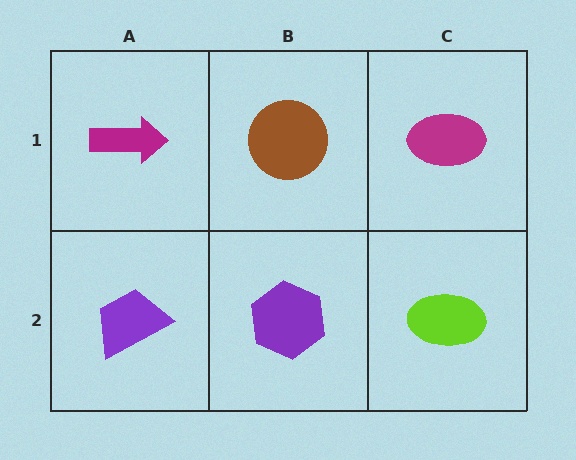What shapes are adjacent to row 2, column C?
A magenta ellipse (row 1, column C), a purple hexagon (row 2, column B).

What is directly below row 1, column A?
A purple trapezoid.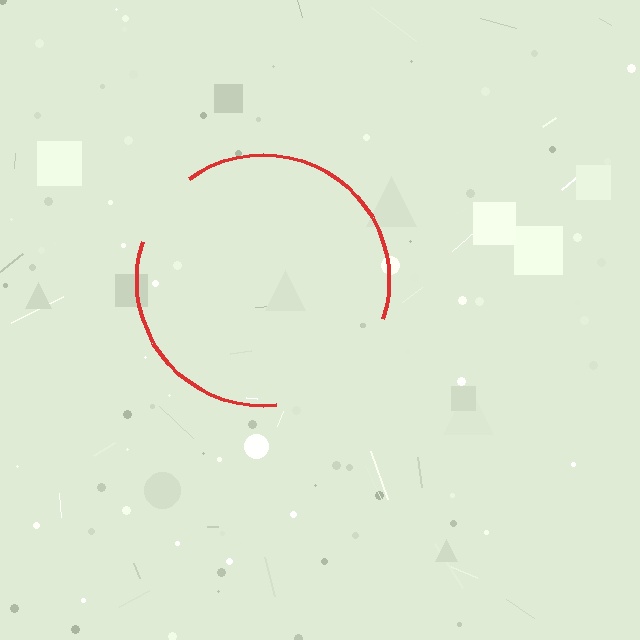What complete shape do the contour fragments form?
The contour fragments form a circle.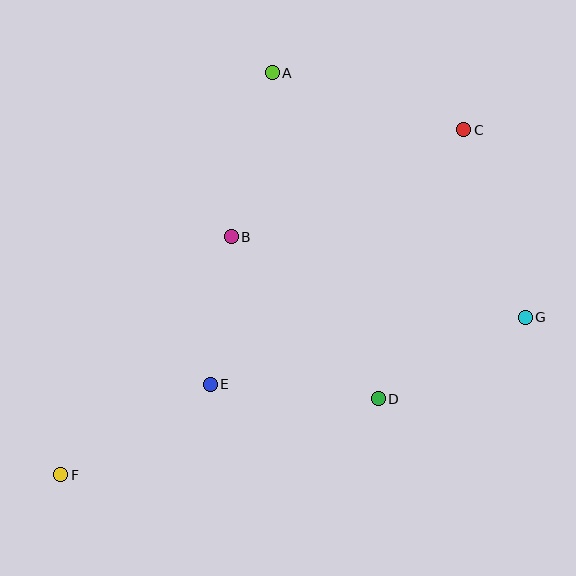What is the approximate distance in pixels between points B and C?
The distance between B and C is approximately 256 pixels.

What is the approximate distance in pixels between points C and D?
The distance between C and D is approximately 282 pixels.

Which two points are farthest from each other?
Points C and F are farthest from each other.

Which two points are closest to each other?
Points B and E are closest to each other.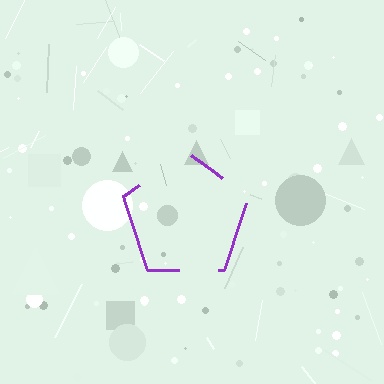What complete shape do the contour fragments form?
The contour fragments form a pentagon.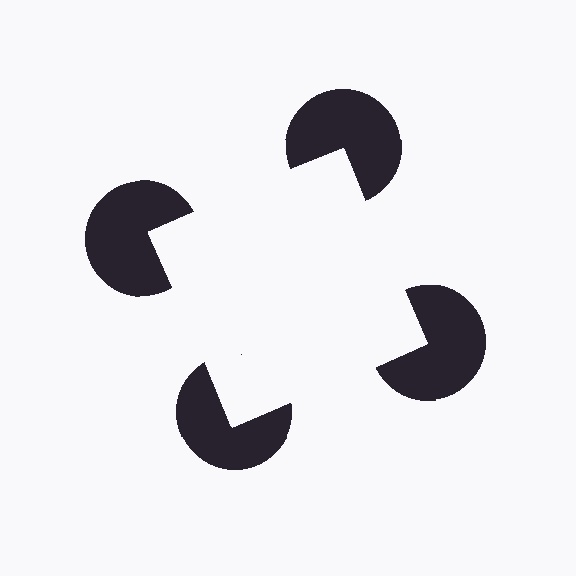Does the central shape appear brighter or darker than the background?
It typically appears slightly brighter than the background, even though no actual brightness change is drawn.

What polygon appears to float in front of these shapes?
An illusory square — its edges are inferred from the aligned wedge cuts in the pac-man discs, not physically drawn.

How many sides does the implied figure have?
4 sides.